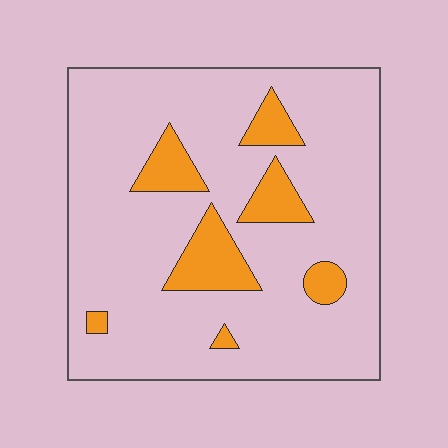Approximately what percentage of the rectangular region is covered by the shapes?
Approximately 15%.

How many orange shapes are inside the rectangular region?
7.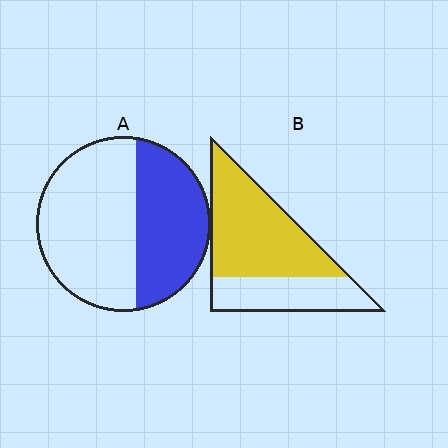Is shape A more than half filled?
No.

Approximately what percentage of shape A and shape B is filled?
A is approximately 40% and B is approximately 65%.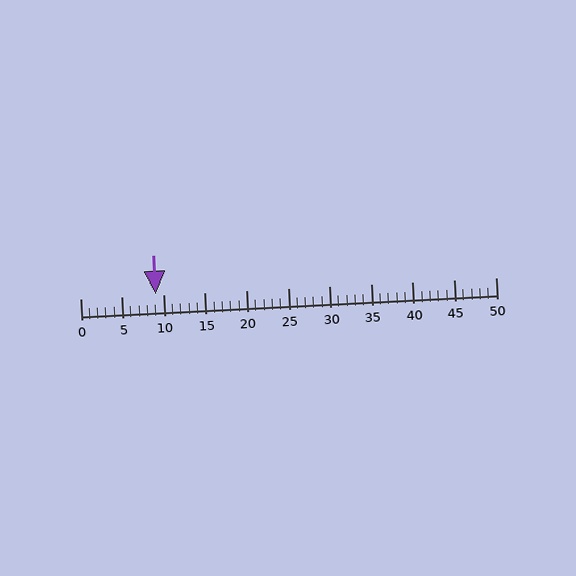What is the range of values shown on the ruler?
The ruler shows values from 0 to 50.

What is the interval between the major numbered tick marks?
The major tick marks are spaced 5 units apart.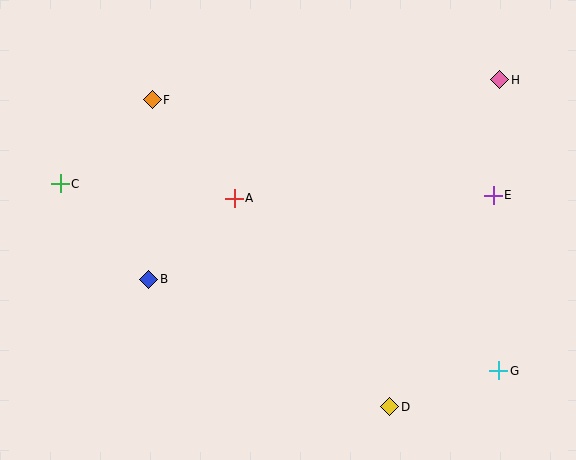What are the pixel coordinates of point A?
Point A is at (234, 198).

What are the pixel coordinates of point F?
Point F is at (152, 100).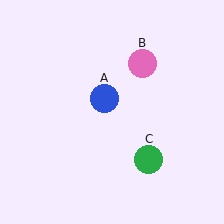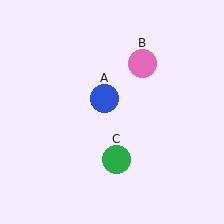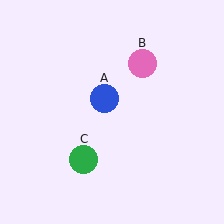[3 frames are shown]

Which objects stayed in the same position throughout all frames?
Blue circle (object A) and pink circle (object B) remained stationary.